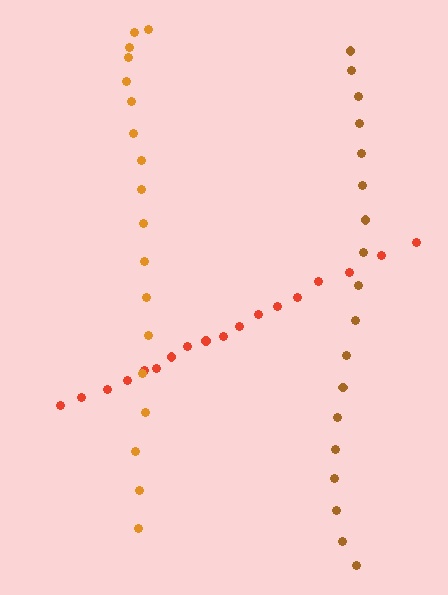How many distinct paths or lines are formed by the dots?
There are 3 distinct paths.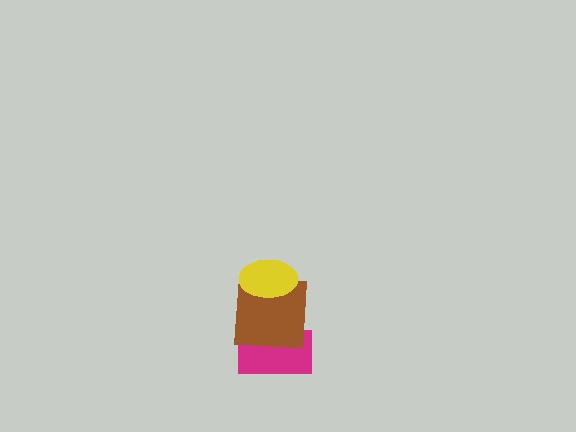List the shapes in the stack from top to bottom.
From top to bottom: the yellow ellipse, the brown square, the magenta rectangle.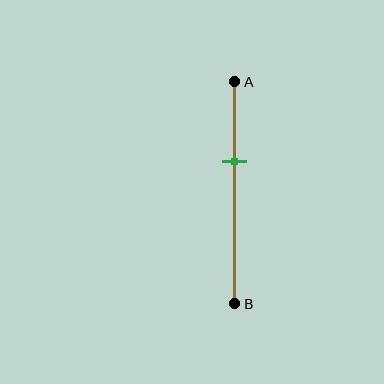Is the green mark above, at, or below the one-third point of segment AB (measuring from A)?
The green mark is approximately at the one-third point of segment AB.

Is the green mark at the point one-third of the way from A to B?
Yes, the mark is approximately at the one-third point.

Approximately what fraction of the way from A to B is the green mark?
The green mark is approximately 35% of the way from A to B.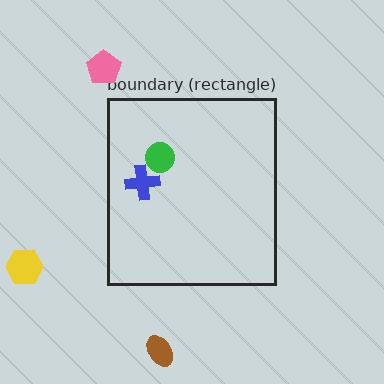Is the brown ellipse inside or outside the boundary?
Outside.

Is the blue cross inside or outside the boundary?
Inside.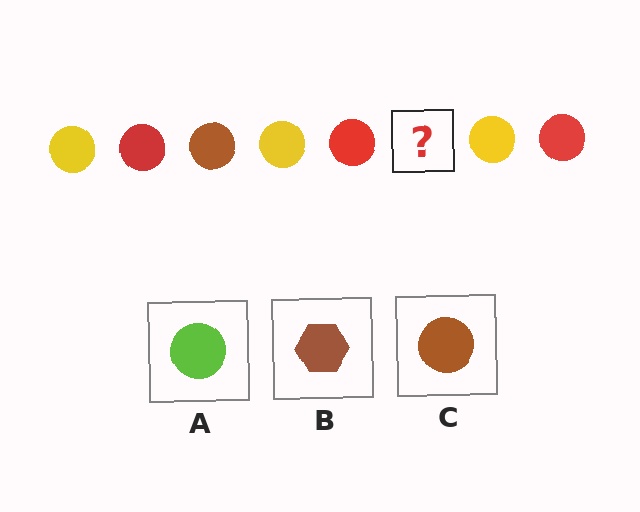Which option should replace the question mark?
Option C.